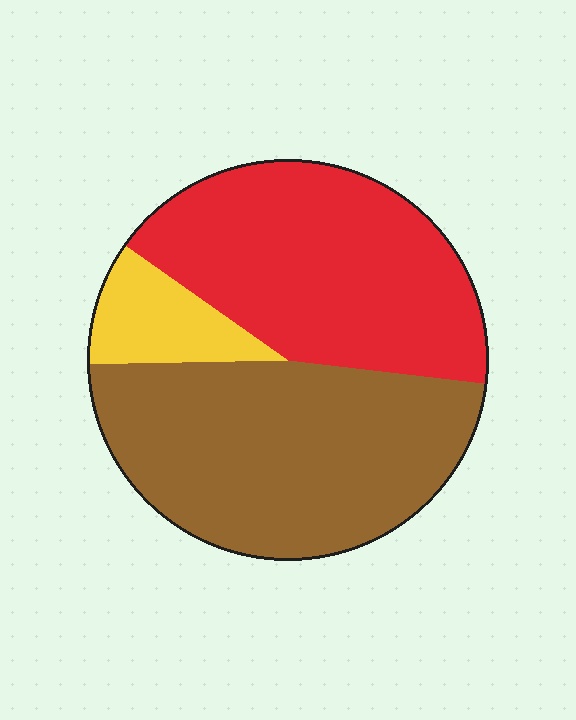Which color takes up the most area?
Brown, at roughly 50%.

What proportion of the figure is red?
Red takes up between a quarter and a half of the figure.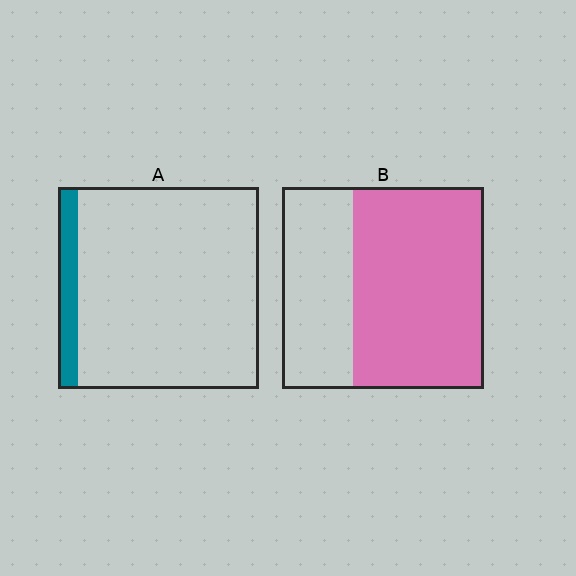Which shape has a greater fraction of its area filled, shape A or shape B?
Shape B.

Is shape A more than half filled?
No.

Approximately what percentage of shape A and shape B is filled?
A is approximately 10% and B is approximately 65%.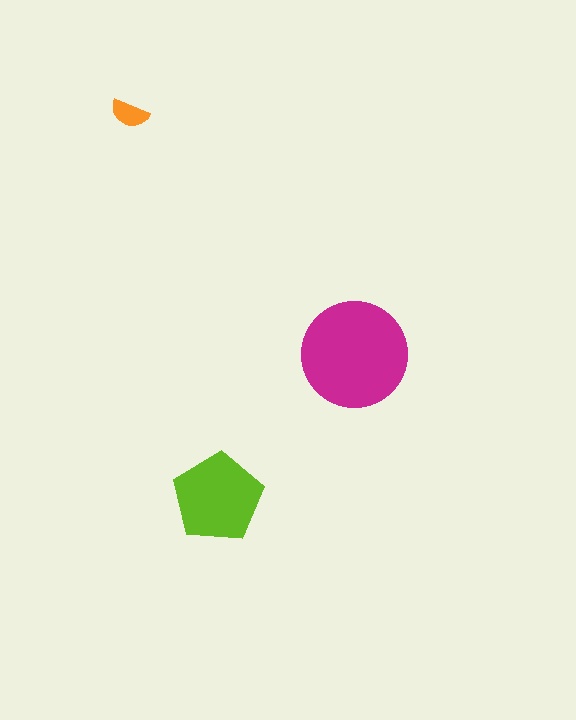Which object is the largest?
The magenta circle.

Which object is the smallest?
The orange semicircle.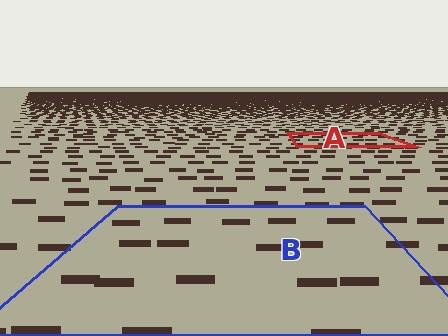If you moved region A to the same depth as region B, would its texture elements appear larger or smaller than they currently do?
They would appear larger. At a closer depth, the same texture elements are projected at a bigger on-screen size.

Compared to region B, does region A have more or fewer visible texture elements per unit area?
Region A has more texture elements per unit area — they are packed more densely because it is farther away.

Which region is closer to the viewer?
Region B is closer. The texture elements there are larger and more spread out.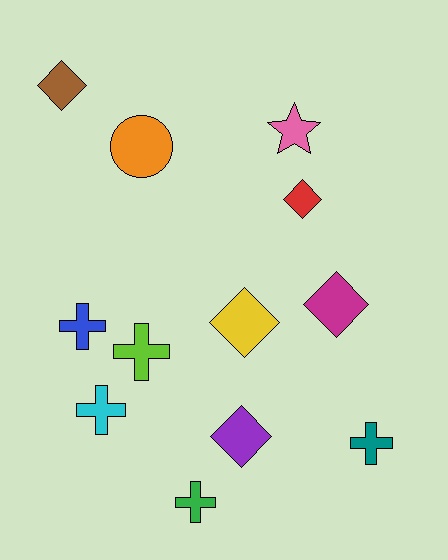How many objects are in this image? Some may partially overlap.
There are 12 objects.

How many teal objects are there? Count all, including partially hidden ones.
There is 1 teal object.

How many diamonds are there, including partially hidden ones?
There are 5 diamonds.